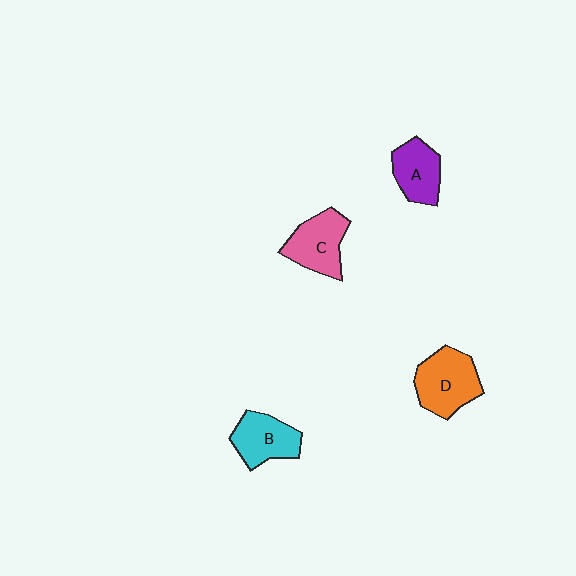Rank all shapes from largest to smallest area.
From largest to smallest: D (orange), C (pink), B (cyan), A (purple).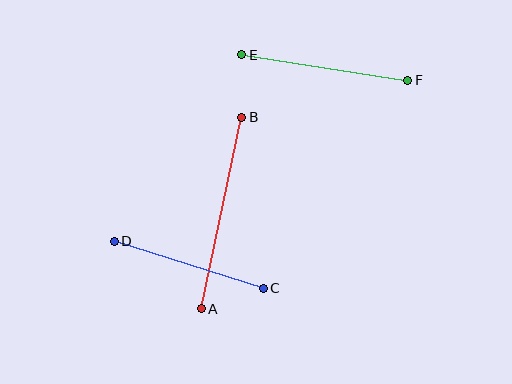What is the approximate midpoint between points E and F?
The midpoint is at approximately (325, 67) pixels.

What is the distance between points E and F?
The distance is approximately 168 pixels.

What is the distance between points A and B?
The distance is approximately 196 pixels.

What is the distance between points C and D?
The distance is approximately 156 pixels.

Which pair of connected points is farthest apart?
Points A and B are farthest apart.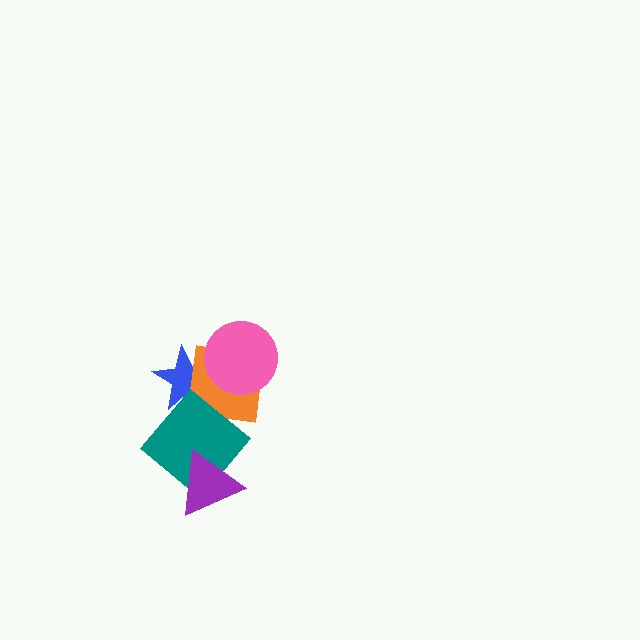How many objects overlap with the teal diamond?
2 objects overlap with the teal diamond.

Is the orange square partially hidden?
Yes, it is partially covered by another shape.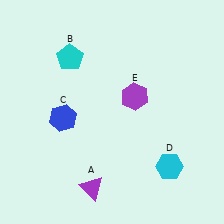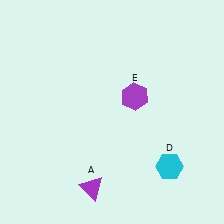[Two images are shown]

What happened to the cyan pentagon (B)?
The cyan pentagon (B) was removed in Image 2. It was in the top-left area of Image 1.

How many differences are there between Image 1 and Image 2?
There are 2 differences between the two images.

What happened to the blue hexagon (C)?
The blue hexagon (C) was removed in Image 2. It was in the bottom-left area of Image 1.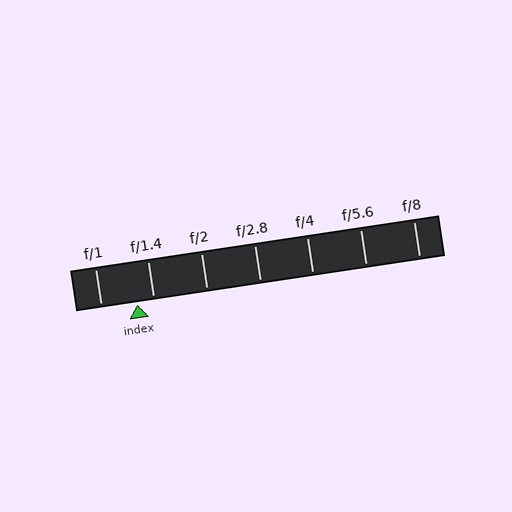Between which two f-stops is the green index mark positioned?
The index mark is between f/1 and f/1.4.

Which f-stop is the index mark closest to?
The index mark is closest to f/1.4.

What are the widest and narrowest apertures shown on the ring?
The widest aperture shown is f/1 and the narrowest is f/8.